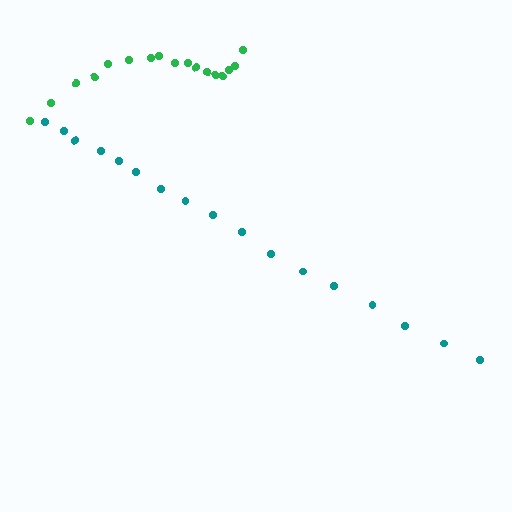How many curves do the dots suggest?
There are 2 distinct paths.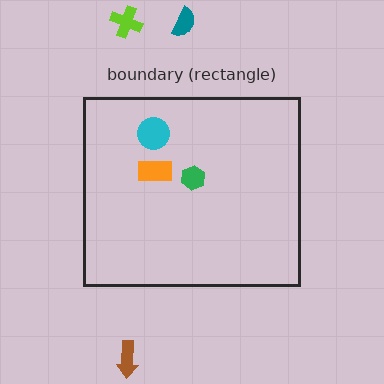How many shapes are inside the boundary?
3 inside, 3 outside.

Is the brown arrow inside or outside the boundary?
Outside.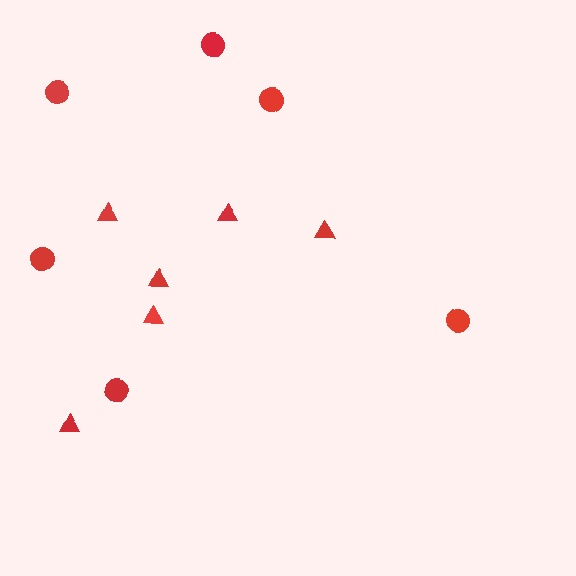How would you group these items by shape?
There are 2 groups: one group of triangles (6) and one group of circles (6).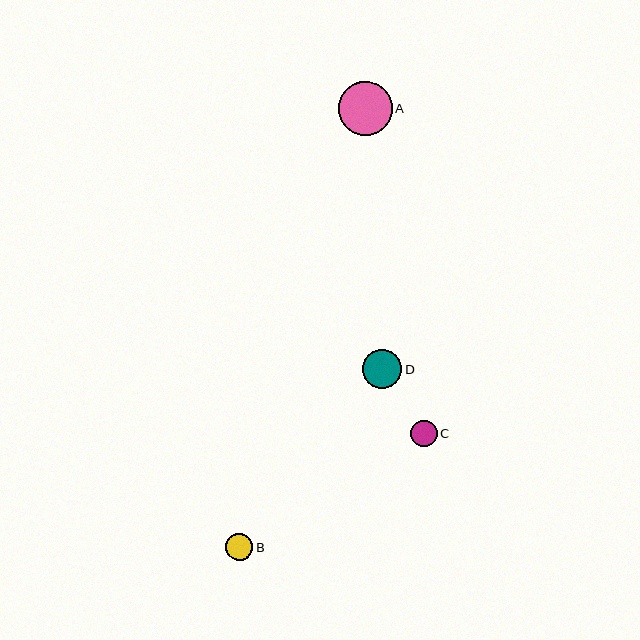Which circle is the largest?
Circle A is the largest with a size of approximately 54 pixels.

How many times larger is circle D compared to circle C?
Circle D is approximately 1.5 times the size of circle C.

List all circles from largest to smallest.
From largest to smallest: A, D, B, C.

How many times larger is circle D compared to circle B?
Circle D is approximately 1.4 times the size of circle B.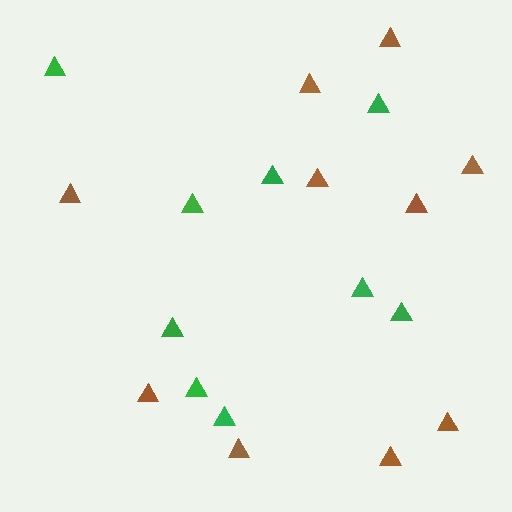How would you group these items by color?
There are 2 groups: one group of green triangles (9) and one group of brown triangles (10).